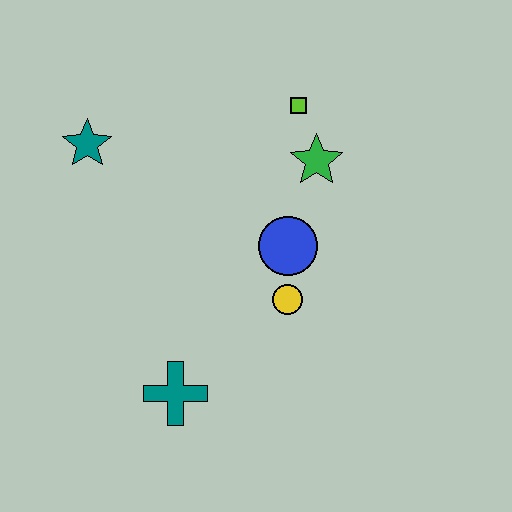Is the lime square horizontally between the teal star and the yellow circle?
No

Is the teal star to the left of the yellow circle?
Yes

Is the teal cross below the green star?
Yes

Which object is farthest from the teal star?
The teal cross is farthest from the teal star.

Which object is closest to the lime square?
The green star is closest to the lime square.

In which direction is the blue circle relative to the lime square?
The blue circle is below the lime square.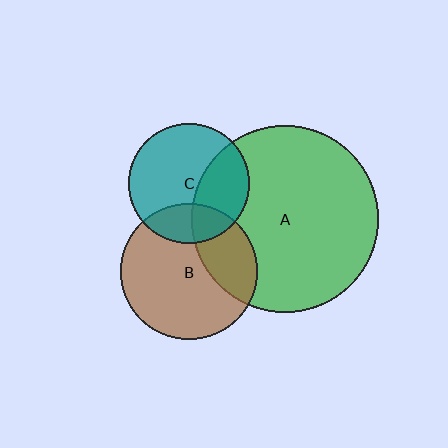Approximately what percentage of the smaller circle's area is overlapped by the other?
Approximately 30%.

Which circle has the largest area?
Circle A (green).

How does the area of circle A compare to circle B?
Approximately 1.9 times.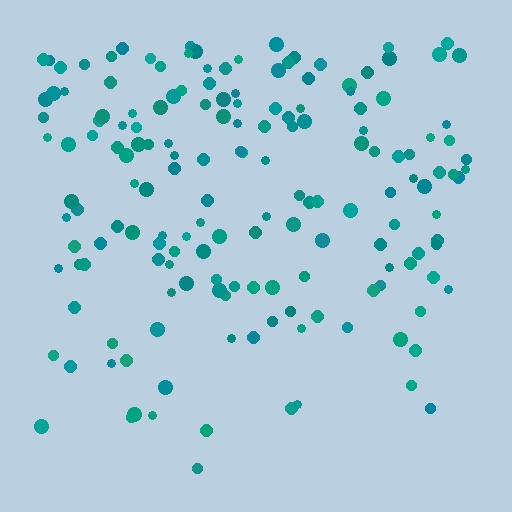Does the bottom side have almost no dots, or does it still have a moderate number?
Still a moderate number, just noticeably fewer than the top.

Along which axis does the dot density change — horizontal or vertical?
Vertical.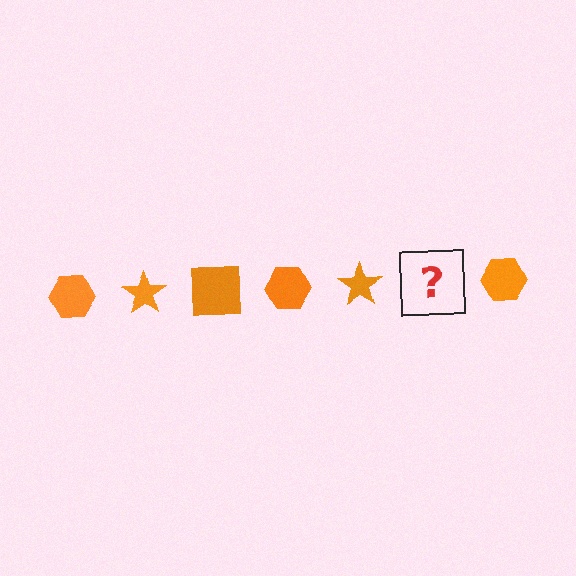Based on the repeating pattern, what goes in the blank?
The blank should be an orange square.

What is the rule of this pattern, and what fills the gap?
The rule is that the pattern cycles through hexagon, star, square shapes in orange. The gap should be filled with an orange square.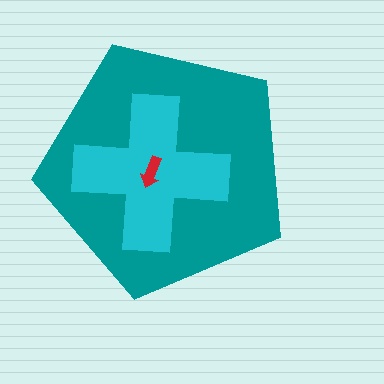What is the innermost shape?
The red arrow.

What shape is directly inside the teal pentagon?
The cyan cross.